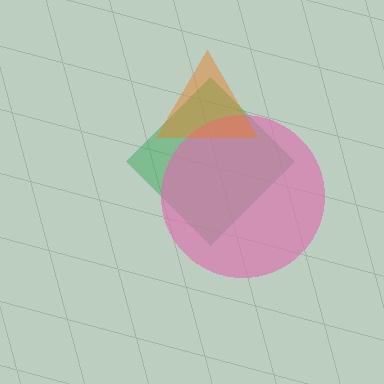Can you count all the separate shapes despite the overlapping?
Yes, there are 3 separate shapes.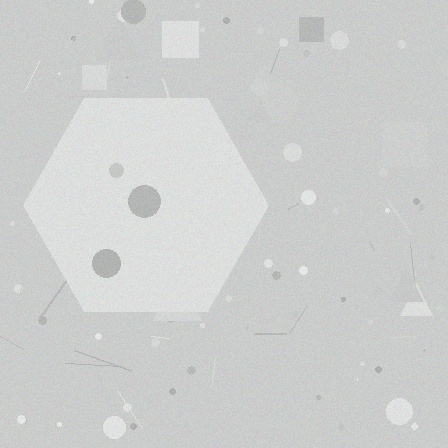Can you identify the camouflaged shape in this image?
The camouflaged shape is a hexagon.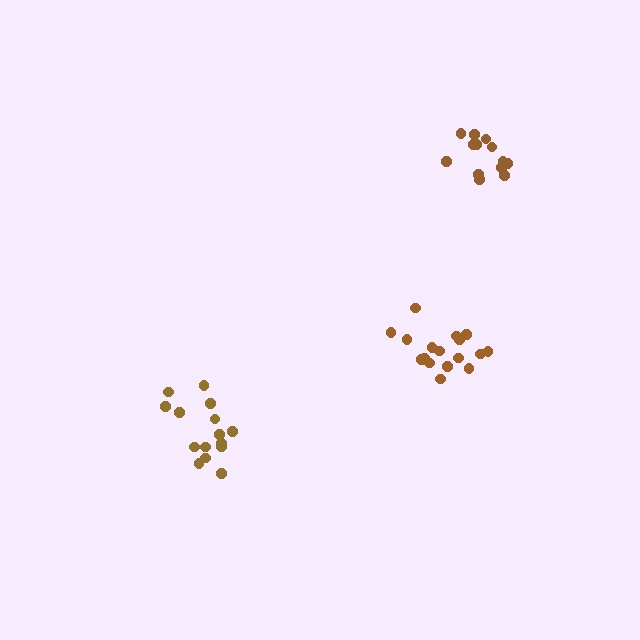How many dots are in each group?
Group 1: 13 dots, Group 2: 15 dots, Group 3: 17 dots (45 total).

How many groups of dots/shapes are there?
There are 3 groups.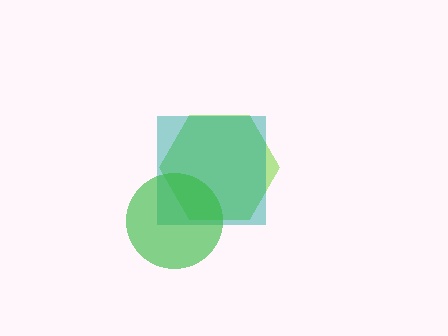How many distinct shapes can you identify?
There are 3 distinct shapes: a lime hexagon, a teal square, a green circle.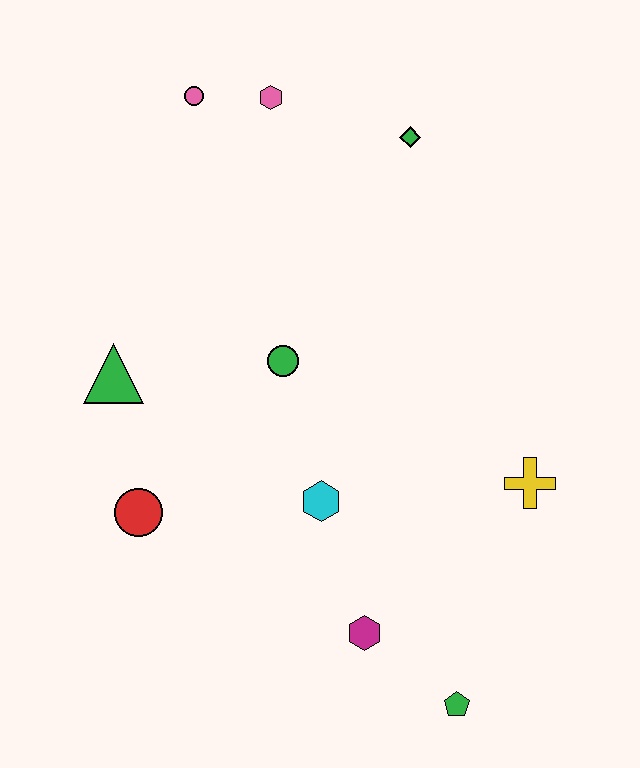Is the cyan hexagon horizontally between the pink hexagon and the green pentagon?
Yes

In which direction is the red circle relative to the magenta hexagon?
The red circle is to the left of the magenta hexagon.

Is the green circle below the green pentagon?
No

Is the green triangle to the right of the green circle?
No